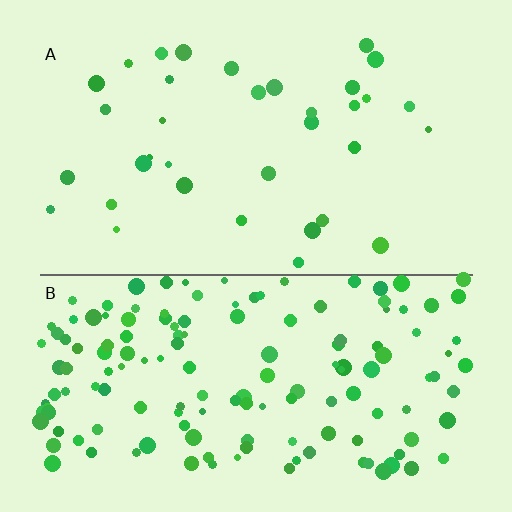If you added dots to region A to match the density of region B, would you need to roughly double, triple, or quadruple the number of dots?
Approximately quadruple.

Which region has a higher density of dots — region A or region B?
B (the bottom).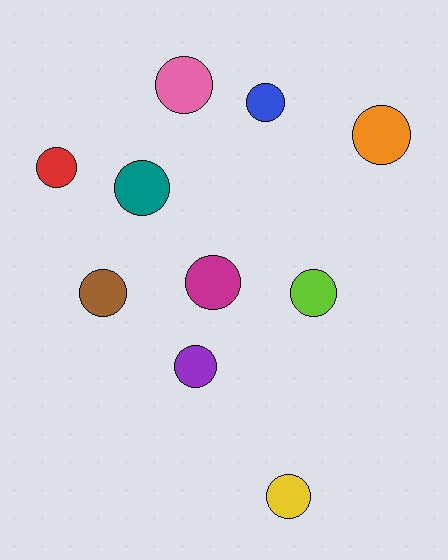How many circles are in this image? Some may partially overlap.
There are 10 circles.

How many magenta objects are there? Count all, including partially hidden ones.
There is 1 magenta object.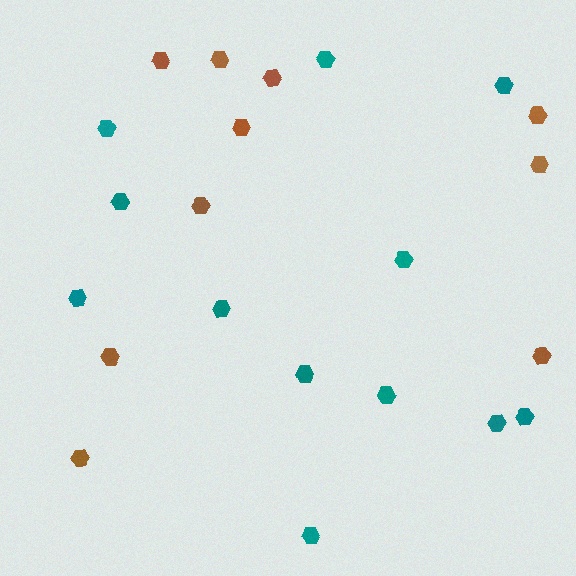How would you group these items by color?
There are 2 groups: one group of teal hexagons (12) and one group of brown hexagons (10).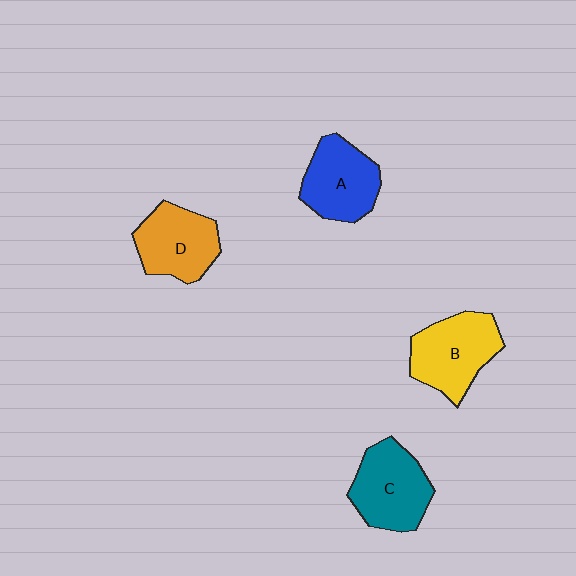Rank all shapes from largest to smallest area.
From largest to smallest: B (yellow), C (teal), A (blue), D (orange).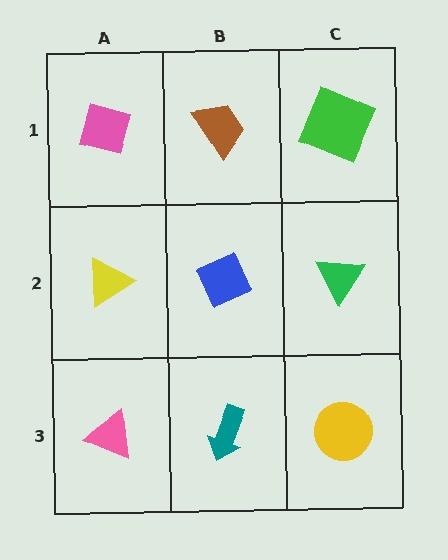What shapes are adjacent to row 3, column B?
A blue diamond (row 2, column B), a pink triangle (row 3, column A), a yellow circle (row 3, column C).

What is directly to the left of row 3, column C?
A teal arrow.